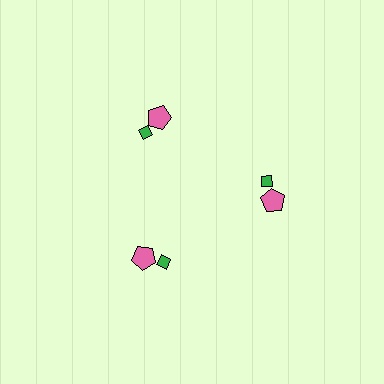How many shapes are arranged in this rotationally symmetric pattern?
There are 6 shapes, arranged in 3 groups of 2.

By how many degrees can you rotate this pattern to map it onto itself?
The pattern maps onto itself every 120 degrees of rotation.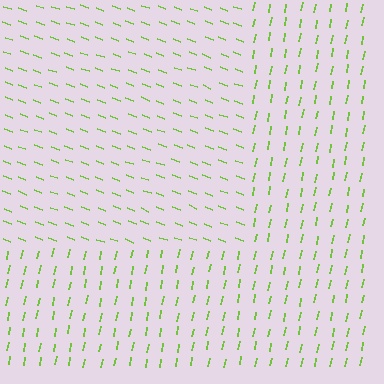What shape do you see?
I see a rectangle.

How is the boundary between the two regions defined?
The boundary is defined purely by a change in line orientation (approximately 80 degrees difference). All lines are the same color and thickness.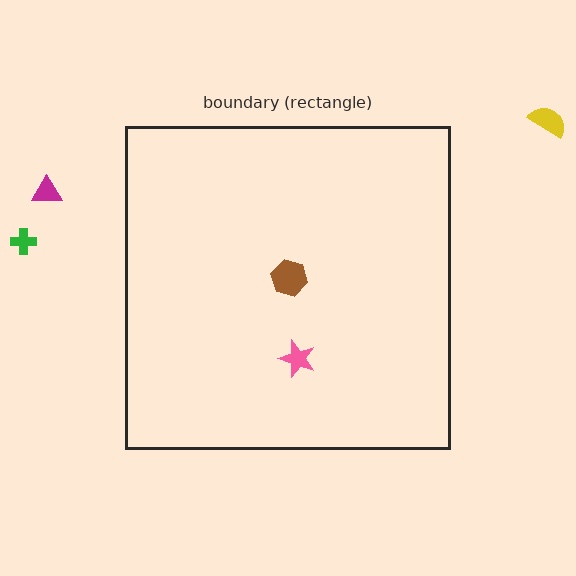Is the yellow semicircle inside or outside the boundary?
Outside.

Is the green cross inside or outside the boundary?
Outside.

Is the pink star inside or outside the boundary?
Inside.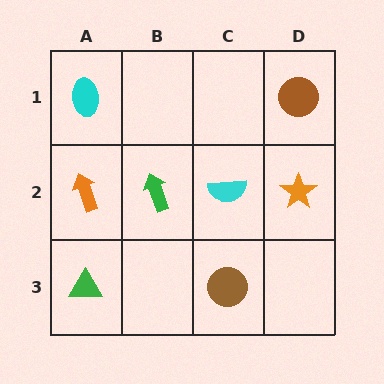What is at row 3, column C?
A brown circle.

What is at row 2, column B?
A green arrow.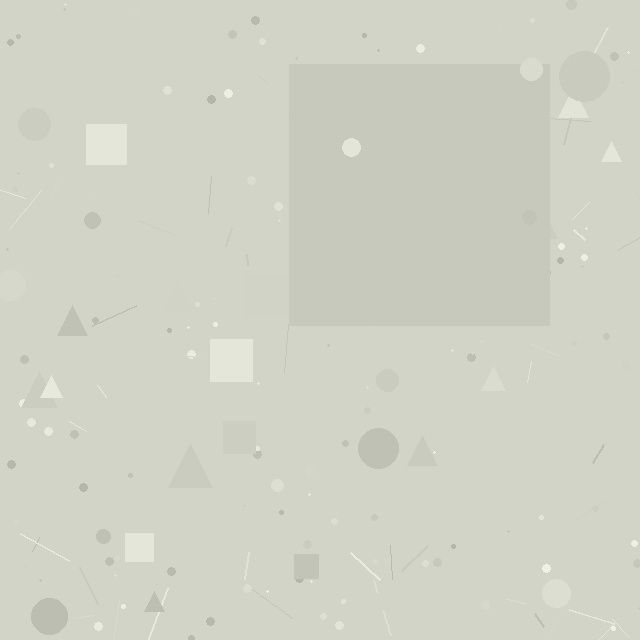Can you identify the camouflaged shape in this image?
The camouflaged shape is a square.